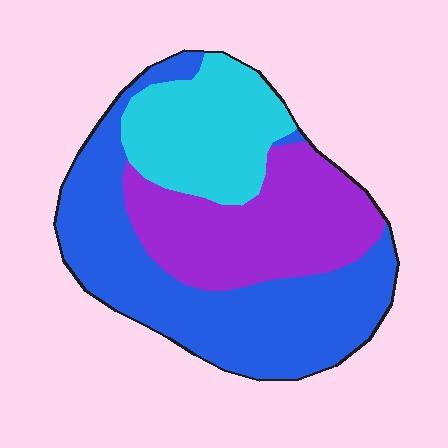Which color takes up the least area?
Cyan, at roughly 25%.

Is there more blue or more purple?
Blue.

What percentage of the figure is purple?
Purple covers roughly 30% of the figure.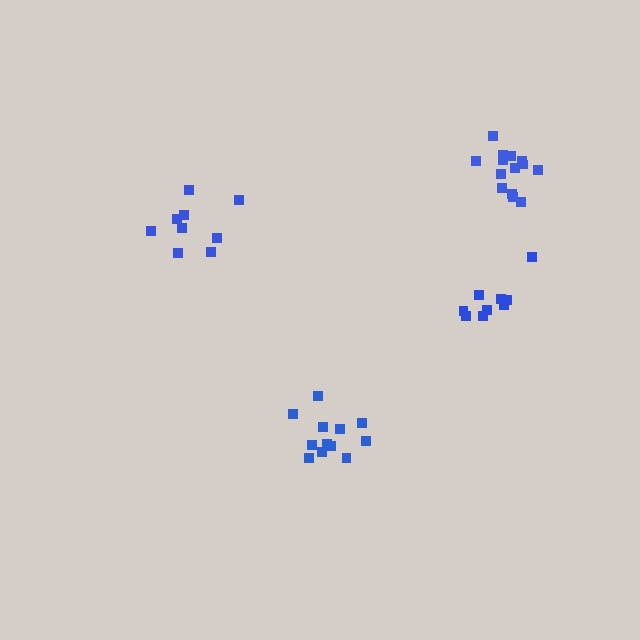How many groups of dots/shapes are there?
There are 4 groups.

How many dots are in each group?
Group 1: 12 dots, Group 2: 9 dots, Group 3: 14 dots, Group 4: 9 dots (44 total).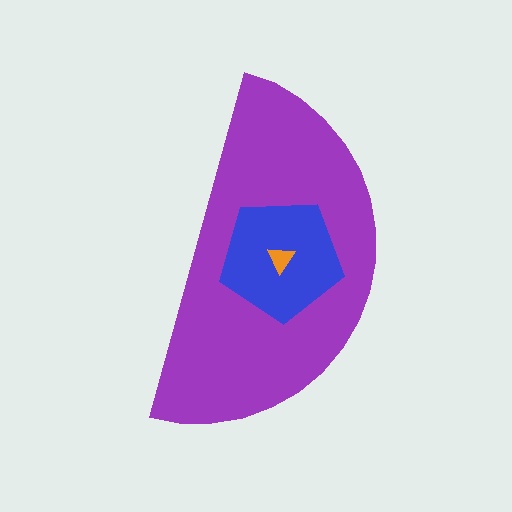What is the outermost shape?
The purple semicircle.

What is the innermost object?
The orange triangle.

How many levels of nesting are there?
3.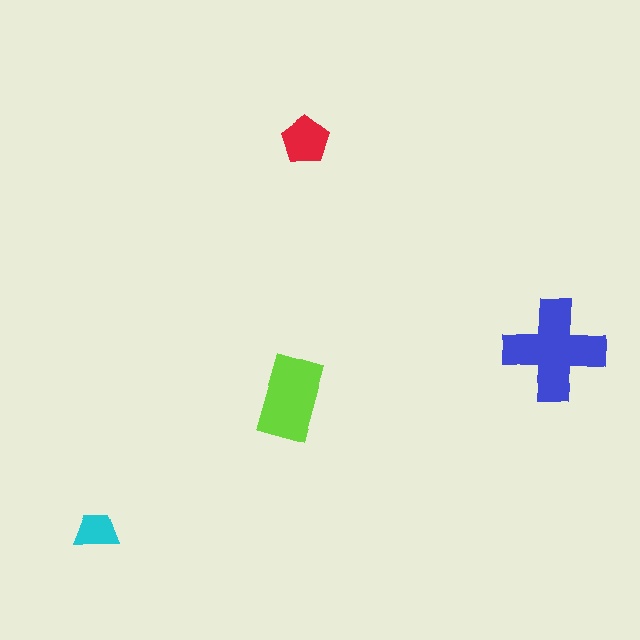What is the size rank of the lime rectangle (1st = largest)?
2nd.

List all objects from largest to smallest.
The blue cross, the lime rectangle, the red pentagon, the cyan trapezoid.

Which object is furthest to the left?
The cyan trapezoid is leftmost.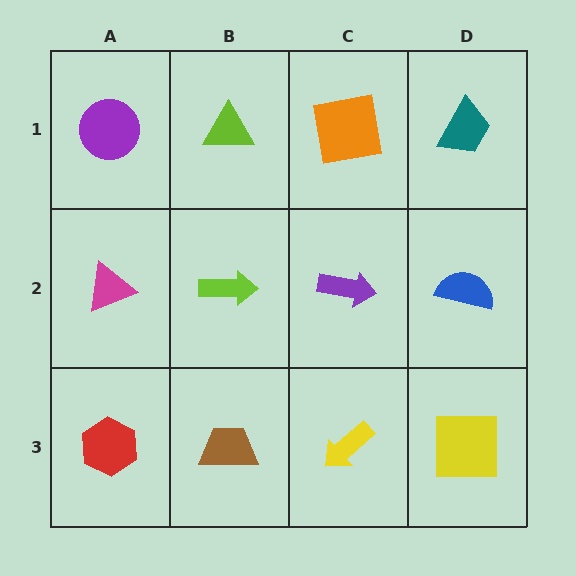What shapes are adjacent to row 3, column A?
A magenta triangle (row 2, column A), a brown trapezoid (row 3, column B).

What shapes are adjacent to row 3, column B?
A lime arrow (row 2, column B), a red hexagon (row 3, column A), a yellow arrow (row 3, column C).